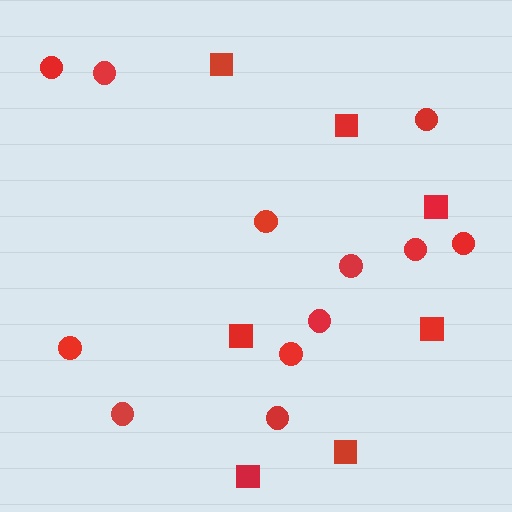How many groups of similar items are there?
There are 2 groups: one group of circles (12) and one group of squares (7).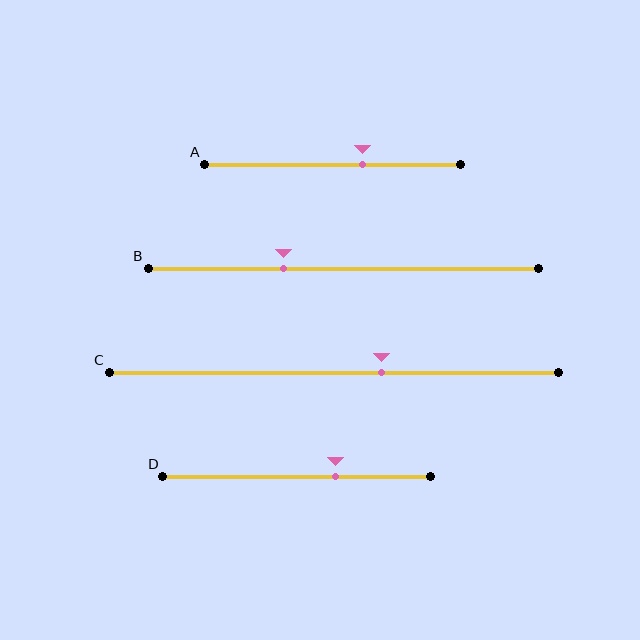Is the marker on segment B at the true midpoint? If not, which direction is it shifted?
No, the marker on segment B is shifted to the left by about 15% of the segment length.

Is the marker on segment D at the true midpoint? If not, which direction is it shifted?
No, the marker on segment D is shifted to the right by about 15% of the segment length.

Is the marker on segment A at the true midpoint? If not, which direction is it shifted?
No, the marker on segment A is shifted to the right by about 12% of the segment length.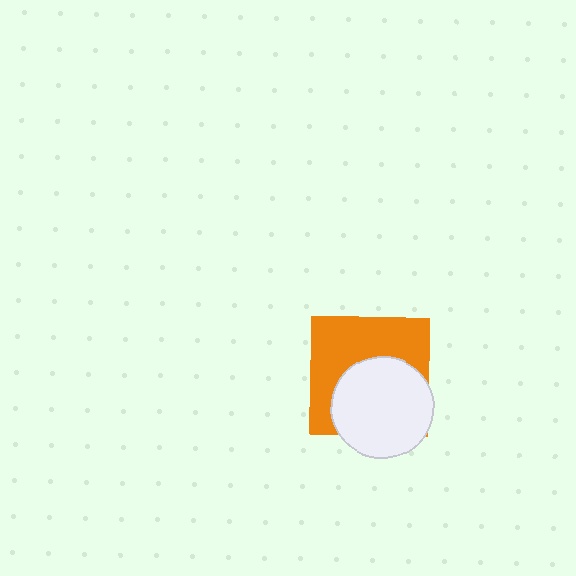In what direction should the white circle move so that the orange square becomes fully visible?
The white circle should move down. That is the shortest direction to clear the overlap and leave the orange square fully visible.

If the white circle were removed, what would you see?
You would see the complete orange square.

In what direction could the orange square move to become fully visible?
The orange square could move up. That would shift it out from behind the white circle entirely.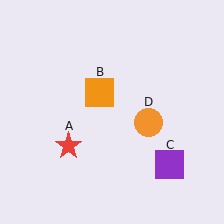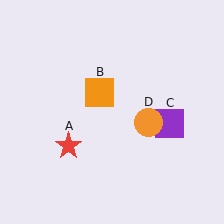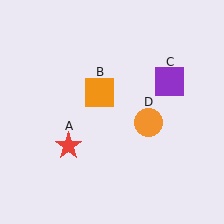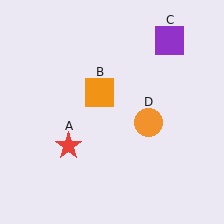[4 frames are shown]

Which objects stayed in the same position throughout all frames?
Red star (object A) and orange square (object B) and orange circle (object D) remained stationary.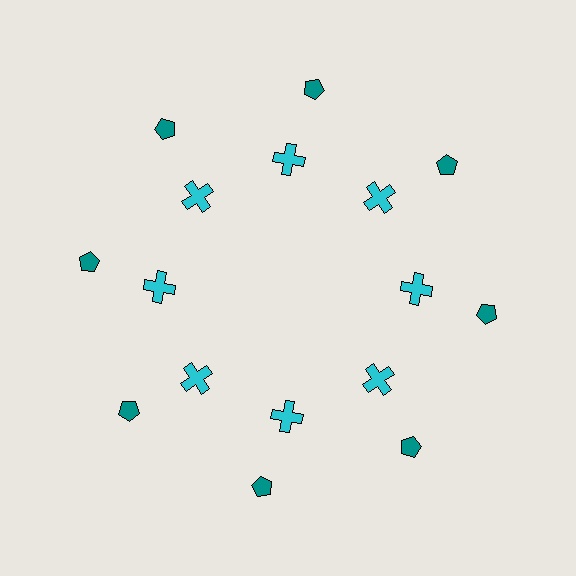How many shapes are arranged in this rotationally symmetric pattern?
There are 16 shapes, arranged in 8 groups of 2.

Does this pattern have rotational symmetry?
Yes, this pattern has 8-fold rotational symmetry. It looks the same after rotating 45 degrees around the center.